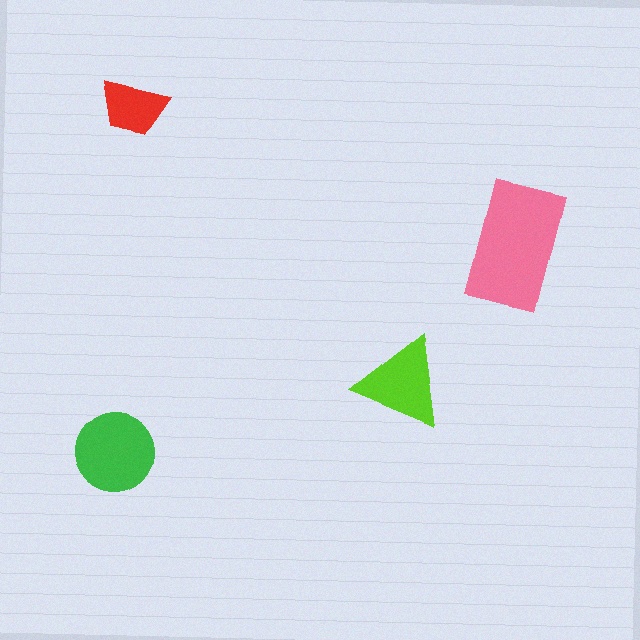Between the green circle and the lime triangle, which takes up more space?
The green circle.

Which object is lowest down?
The green circle is bottommost.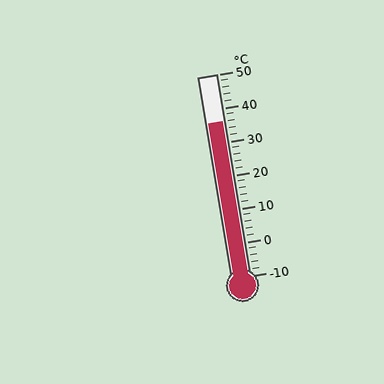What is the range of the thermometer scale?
The thermometer scale ranges from -10°C to 50°C.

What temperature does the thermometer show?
The thermometer shows approximately 36°C.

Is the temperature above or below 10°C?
The temperature is above 10°C.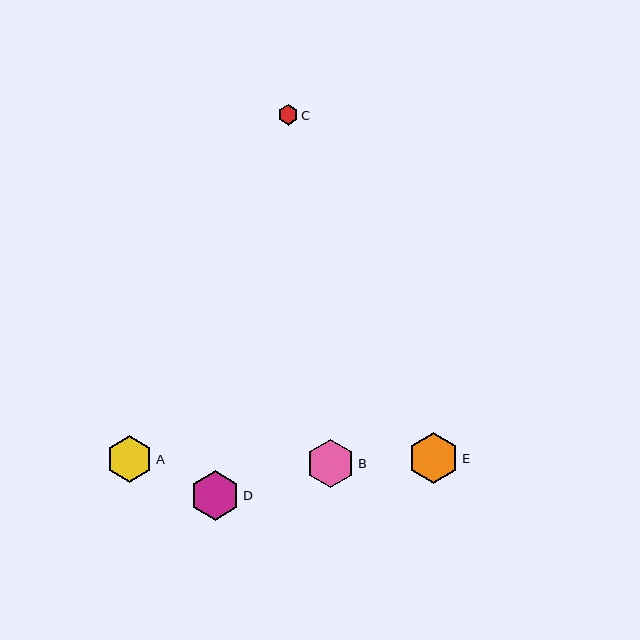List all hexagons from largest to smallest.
From largest to smallest: E, D, B, A, C.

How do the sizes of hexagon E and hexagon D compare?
Hexagon E and hexagon D are approximately the same size.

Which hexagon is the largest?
Hexagon E is the largest with a size of approximately 51 pixels.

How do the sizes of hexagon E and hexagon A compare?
Hexagon E and hexagon A are approximately the same size.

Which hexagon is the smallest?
Hexagon C is the smallest with a size of approximately 21 pixels.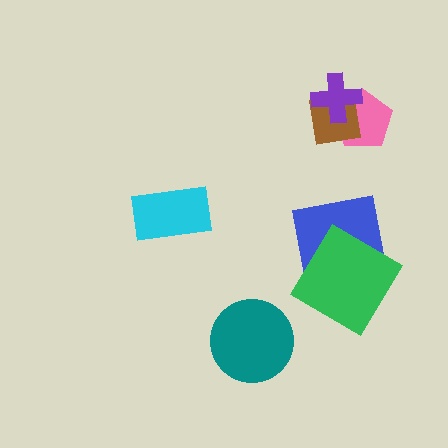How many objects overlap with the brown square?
2 objects overlap with the brown square.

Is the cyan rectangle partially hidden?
No, no other shape covers it.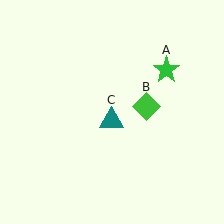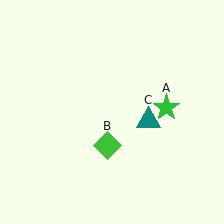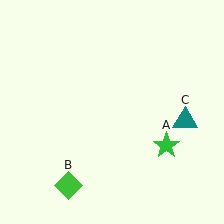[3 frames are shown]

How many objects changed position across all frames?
3 objects changed position: green star (object A), green diamond (object B), teal triangle (object C).